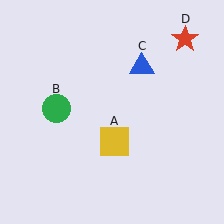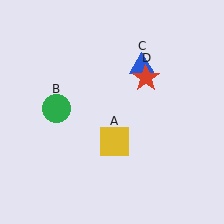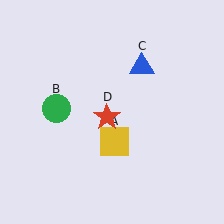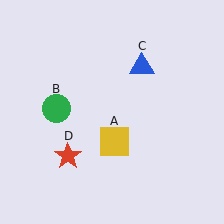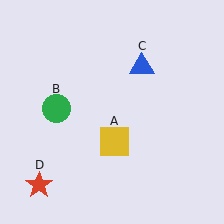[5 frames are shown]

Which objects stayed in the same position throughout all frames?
Yellow square (object A) and green circle (object B) and blue triangle (object C) remained stationary.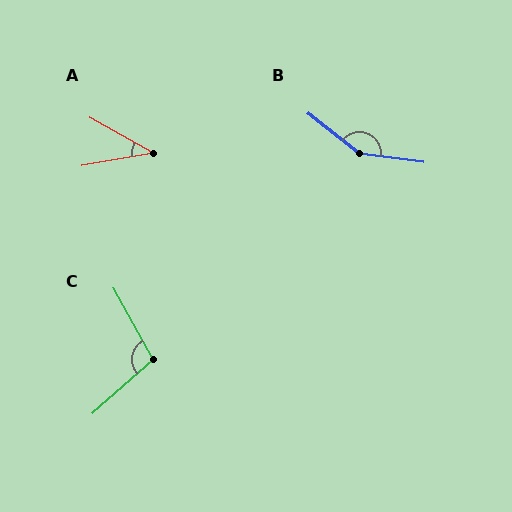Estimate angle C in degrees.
Approximately 103 degrees.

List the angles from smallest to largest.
A (40°), C (103°), B (148°).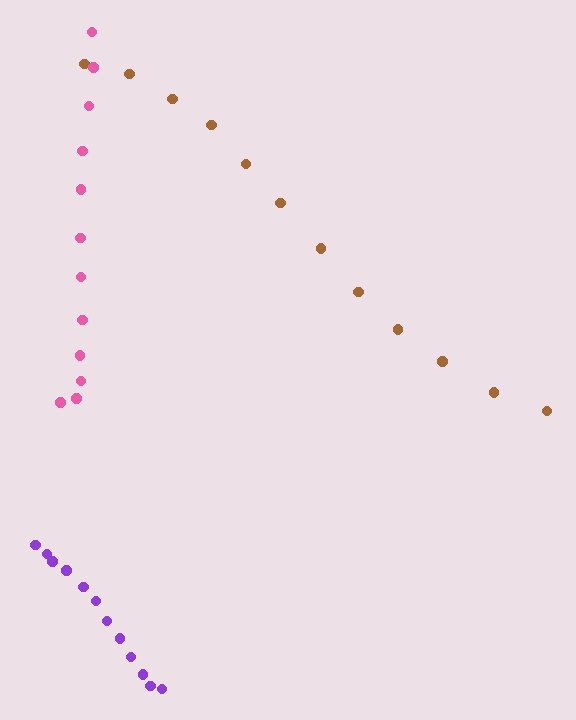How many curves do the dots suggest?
There are 3 distinct paths.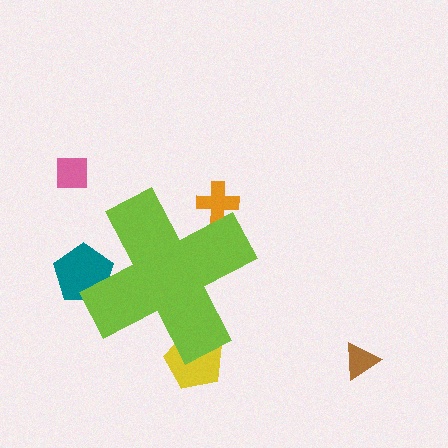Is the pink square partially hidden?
No, the pink square is fully visible.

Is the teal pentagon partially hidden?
Yes, the teal pentagon is partially hidden behind the lime cross.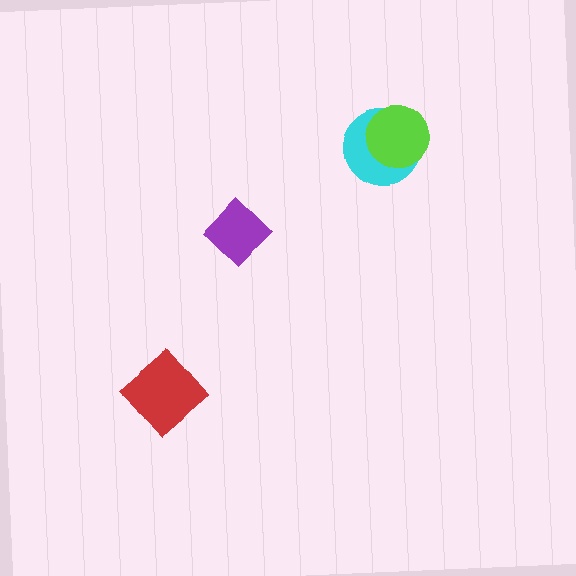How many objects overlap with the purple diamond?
0 objects overlap with the purple diamond.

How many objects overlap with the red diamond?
0 objects overlap with the red diamond.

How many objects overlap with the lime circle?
1 object overlaps with the lime circle.